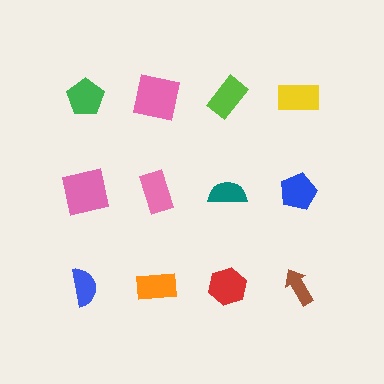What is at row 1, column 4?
A yellow rectangle.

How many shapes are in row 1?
4 shapes.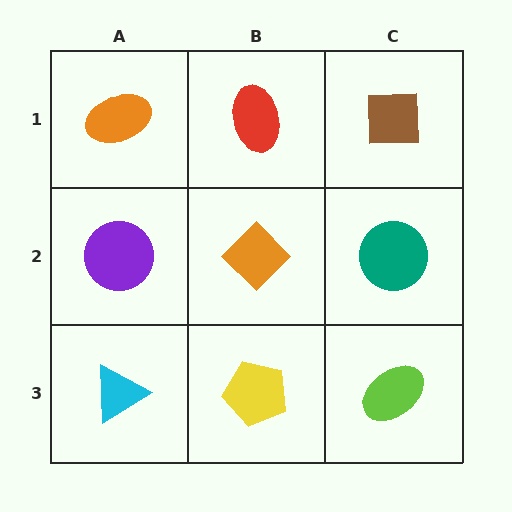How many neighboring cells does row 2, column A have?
3.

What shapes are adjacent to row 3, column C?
A teal circle (row 2, column C), a yellow pentagon (row 3, column B).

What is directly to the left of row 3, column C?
A yellow pentagon.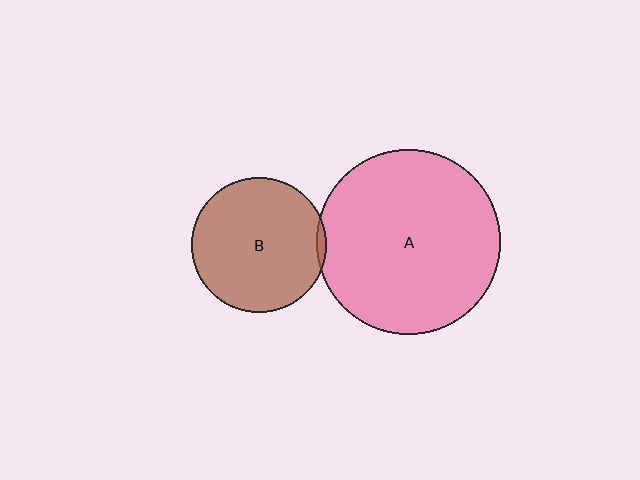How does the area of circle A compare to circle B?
Approximately 1.9 times.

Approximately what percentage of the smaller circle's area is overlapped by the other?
Approximately 5%.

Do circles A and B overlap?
Yes.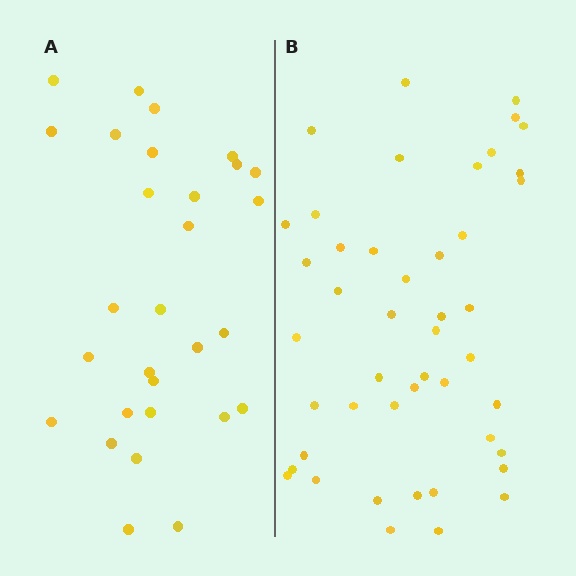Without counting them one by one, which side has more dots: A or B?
Region B (the right region) has more dots.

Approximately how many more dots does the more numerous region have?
Region B has approximately 15 more dots than region A.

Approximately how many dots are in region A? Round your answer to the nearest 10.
About 30 dots. (The exact count is 29, which rounds to 30.)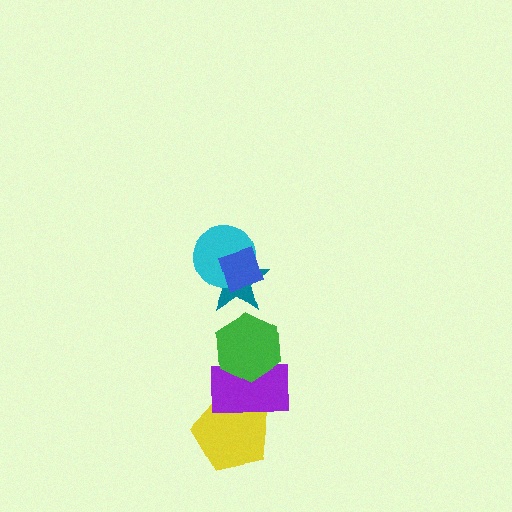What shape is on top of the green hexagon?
The teal star is on top of the green hexagon.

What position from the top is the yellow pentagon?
The yellow pentagon is 6th from the top.